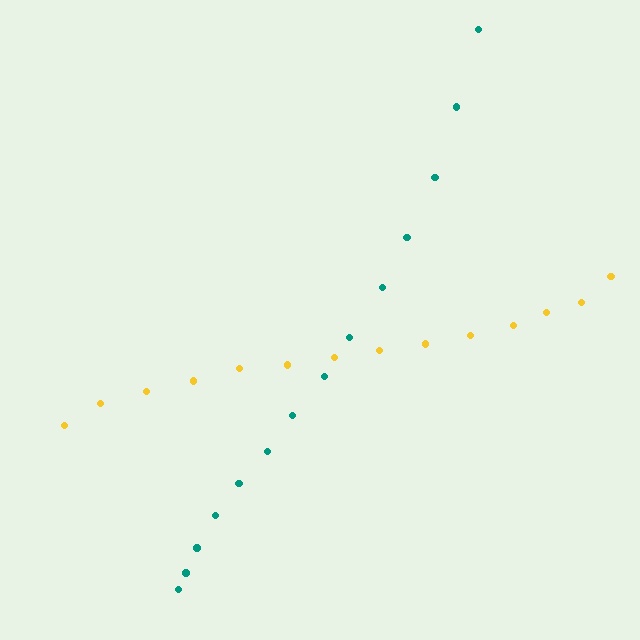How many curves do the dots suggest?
There are 2 distinct paths.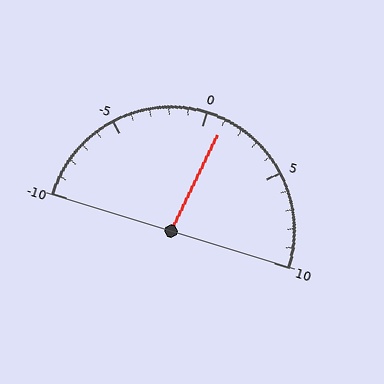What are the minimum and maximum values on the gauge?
The gauge ranges from -10 to 10.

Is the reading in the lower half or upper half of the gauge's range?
The reading is in the upper half of the range (-10 to 10).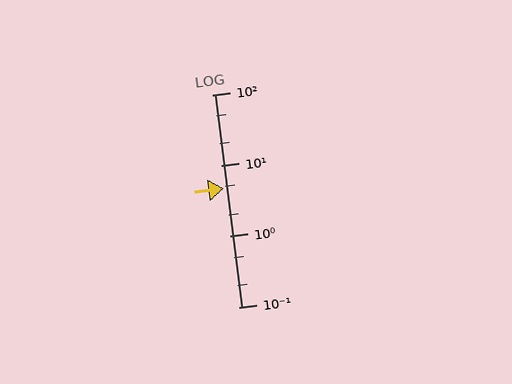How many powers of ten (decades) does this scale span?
The scale spans 3 decades, from 0.1 to 100.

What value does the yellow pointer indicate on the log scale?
The pointer indicates approximately 4.8.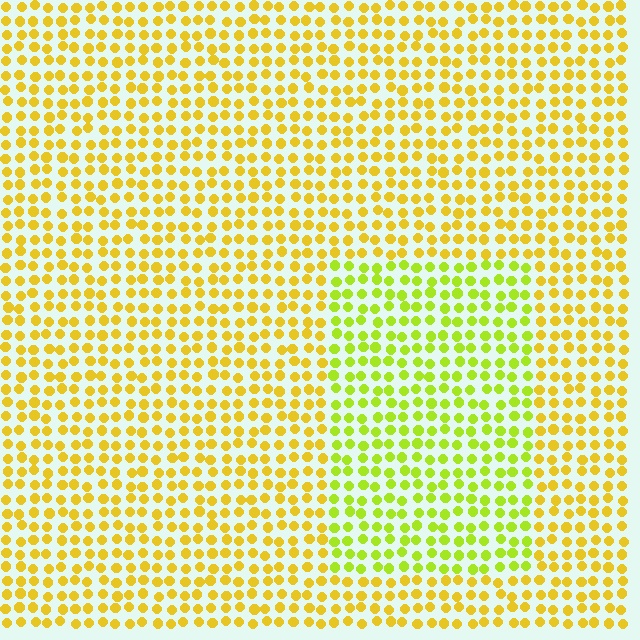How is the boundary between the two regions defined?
The boundary is defined purely by a slight shift in hue (about 31 degrees). Spacing, size, and orientation are identical on both sides.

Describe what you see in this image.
The image is filled with small yellow elements in a uniform arrangement. A rectangle-shaped region is visible where the elements are tinted to a slightly different hue, forming a subtle color boundary.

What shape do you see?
I see a rectangle.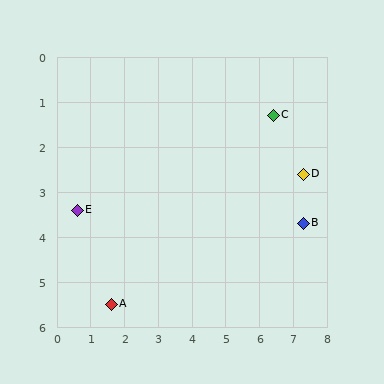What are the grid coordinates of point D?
Point D is at approximately (7.3, 2.6).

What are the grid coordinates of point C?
Point C is at approximately (6.4, 1.3).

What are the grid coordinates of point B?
Point B is at approximately (7.3, 3.7).